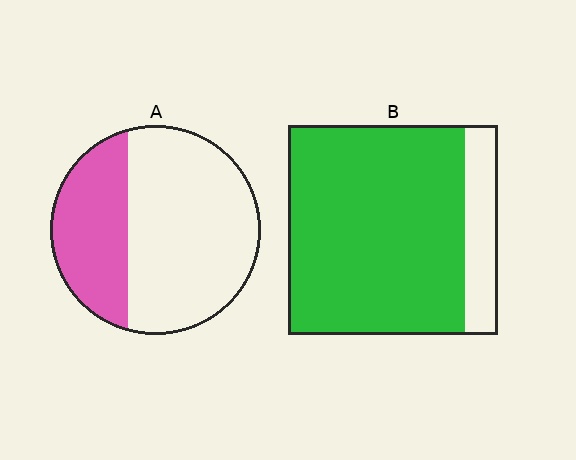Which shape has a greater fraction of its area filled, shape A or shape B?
Shape B.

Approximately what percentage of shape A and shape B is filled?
A is approximately 35% and B is approximately 85%.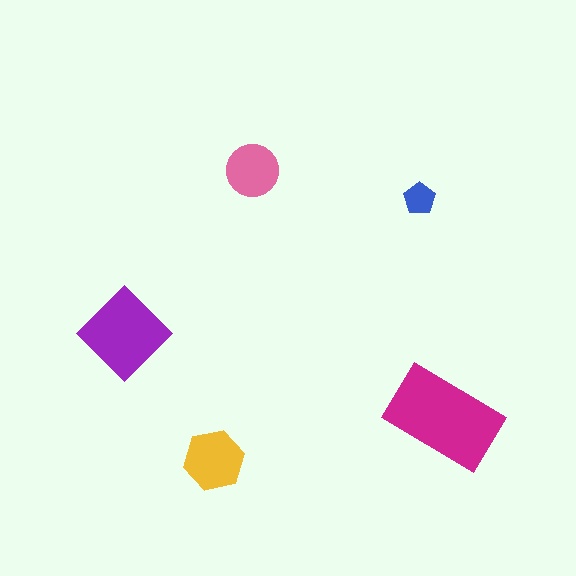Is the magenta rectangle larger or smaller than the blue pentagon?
Larger.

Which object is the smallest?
The blue pentagon.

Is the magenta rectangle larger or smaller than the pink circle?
Larger.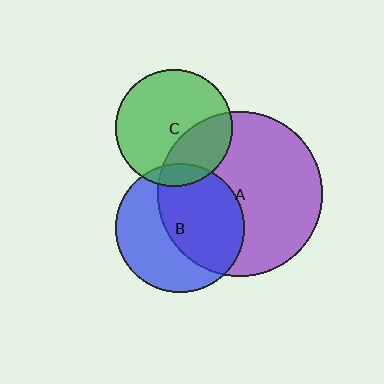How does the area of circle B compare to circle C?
Approximately 1.2 times.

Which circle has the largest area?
Circle A (purple).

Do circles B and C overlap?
Yes.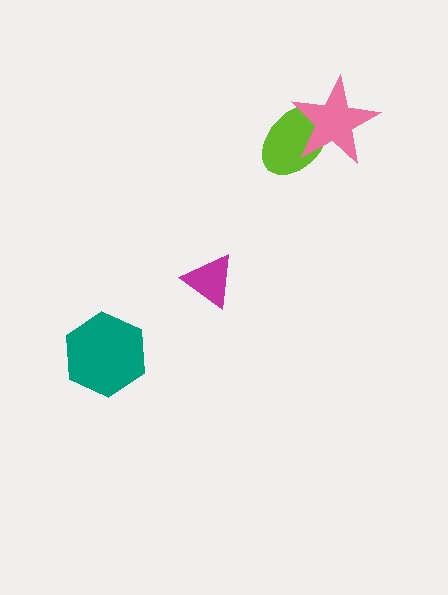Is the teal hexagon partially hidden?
No, no other shape covers it.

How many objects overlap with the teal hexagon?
0 objects overlap with the teal hexagon.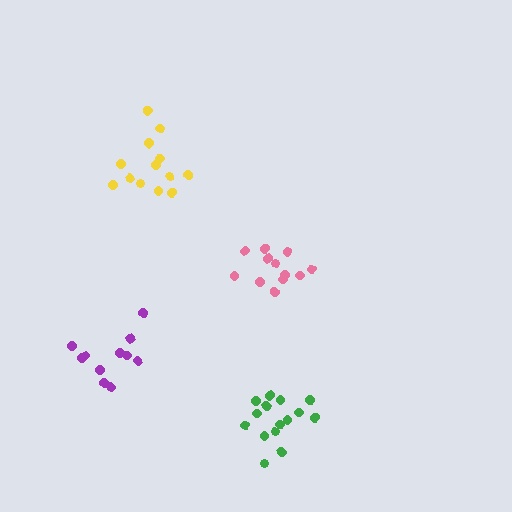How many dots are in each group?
Group 1: 14 dots, Group 2: 12 dots, Group 3: 15 dots, Group 4: 11 dots (52 total).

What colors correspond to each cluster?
The clusters are colored: yellow, pink, green, purple.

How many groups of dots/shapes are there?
There are 4 groups.